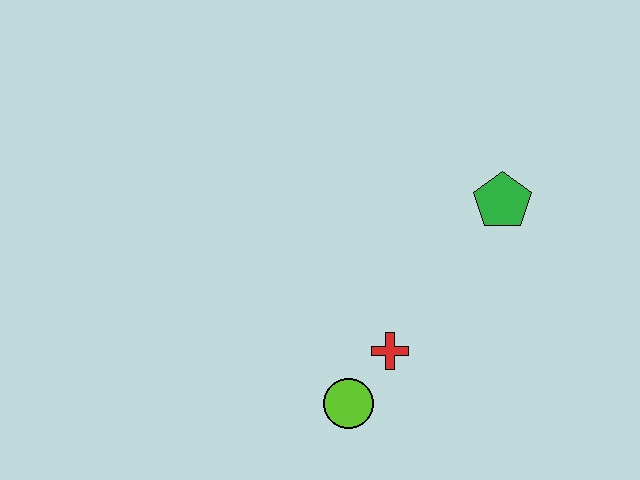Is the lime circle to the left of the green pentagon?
Yes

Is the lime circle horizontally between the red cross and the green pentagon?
No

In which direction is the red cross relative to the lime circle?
The red cross is above the lime circle.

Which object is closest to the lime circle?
The red cross is closest to the lime circle.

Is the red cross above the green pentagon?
No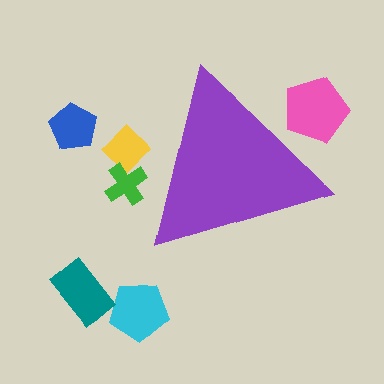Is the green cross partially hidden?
Yes, the green cross is partially hidden behind the purple triangle.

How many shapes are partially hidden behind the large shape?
3 shapes are partially hidden.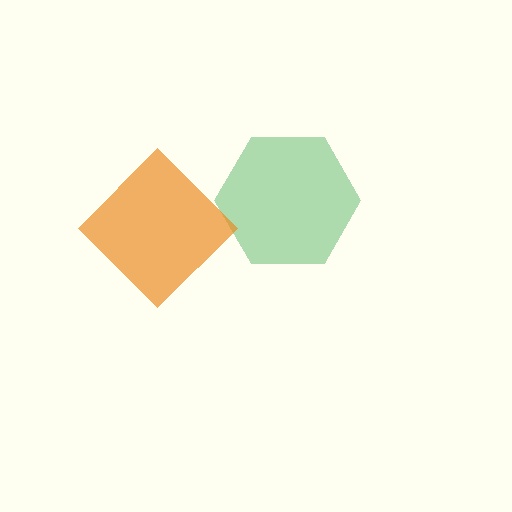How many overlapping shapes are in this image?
There are 2 overlapping shapes in the image.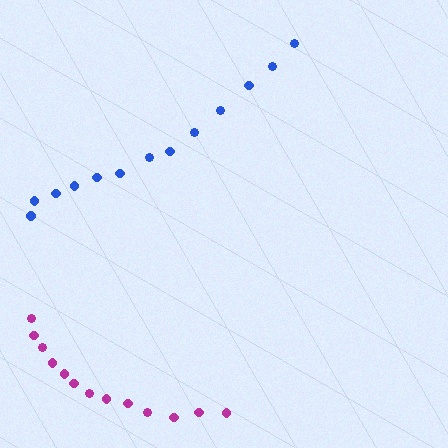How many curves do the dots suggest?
There are 2 distinct paths.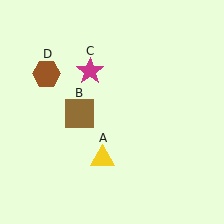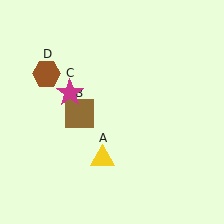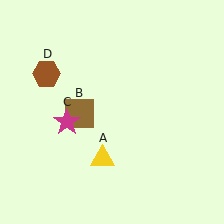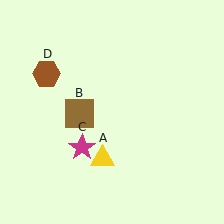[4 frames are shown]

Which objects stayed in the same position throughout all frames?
Yellow triangle (object A) and brown square (object B) and brown hexagon (object D) remained stationary.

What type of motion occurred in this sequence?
The magenta star (object C) rotated counterclockwise around the center of the scene.